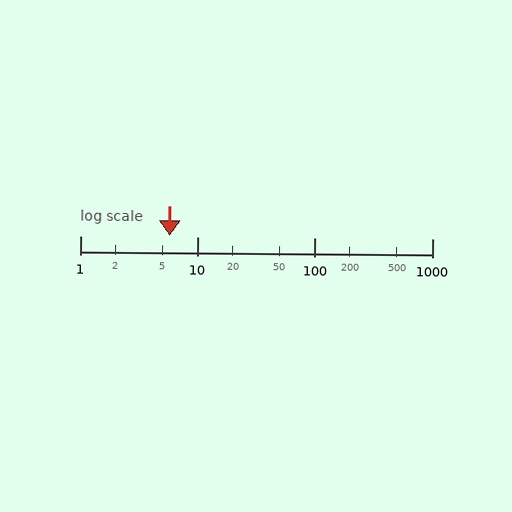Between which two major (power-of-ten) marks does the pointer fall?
The pointer is between 1 and 10.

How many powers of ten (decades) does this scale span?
The scale spans 3 decades, from 1 to 1000.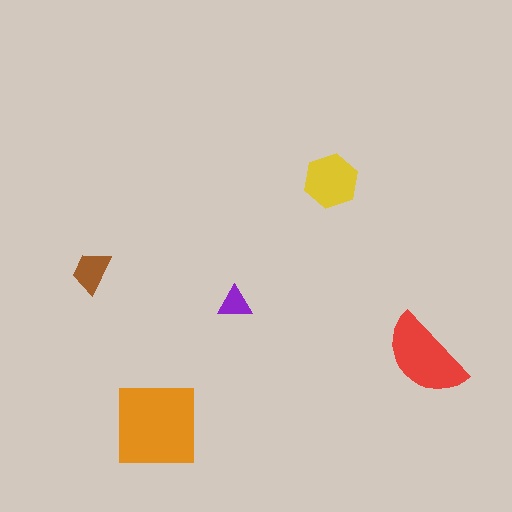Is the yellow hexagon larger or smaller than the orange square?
Smaller.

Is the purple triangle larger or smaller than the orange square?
Smaller.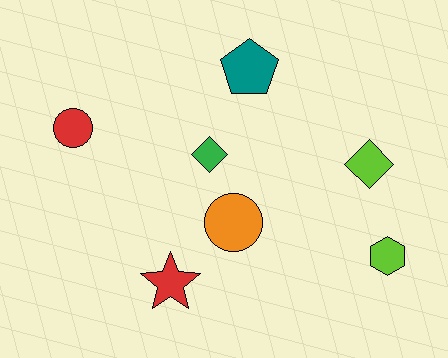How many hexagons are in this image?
There is 1 hexagon.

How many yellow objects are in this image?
There are no yellow objects.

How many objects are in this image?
There are 7 objects.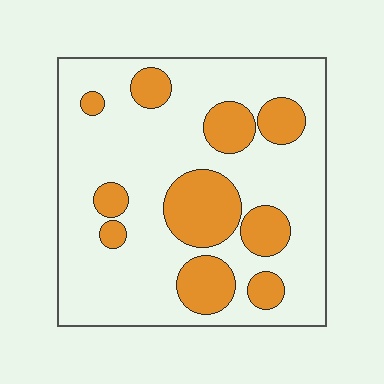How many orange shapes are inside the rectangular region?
10.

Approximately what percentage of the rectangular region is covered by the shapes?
Approximately 25%.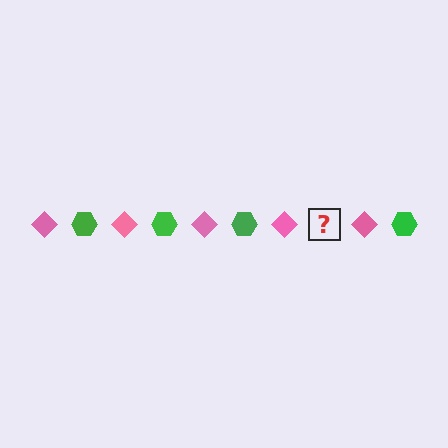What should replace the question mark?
The question mark should be replaced with a green hexagon.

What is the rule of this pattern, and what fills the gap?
The rule is that the pattern alternates between pink diamond and green hexagon. The gap should be filled with a green hexagon.